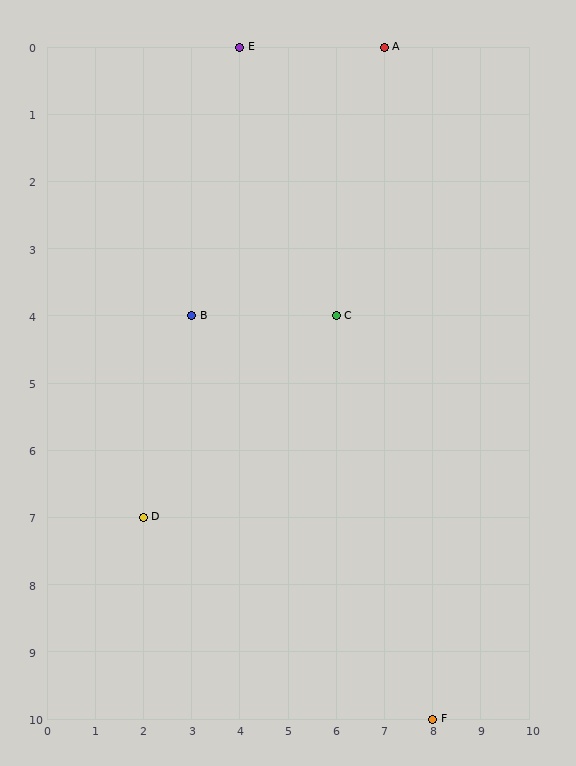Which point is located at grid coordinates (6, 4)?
Point C is at (6, 4).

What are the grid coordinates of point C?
Point C is at grid coordinates (6, 4).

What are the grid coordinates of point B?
Point B is at grid coordinates (3, 4).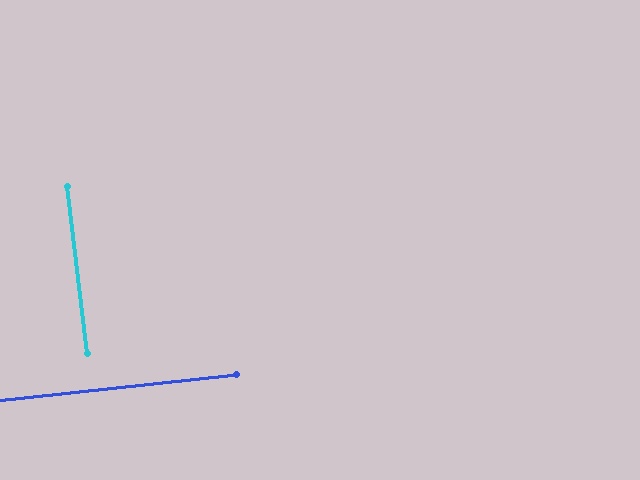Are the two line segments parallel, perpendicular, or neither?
Perpendicular — they meet at approximately 89°.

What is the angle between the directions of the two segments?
Approximately 89 degrees.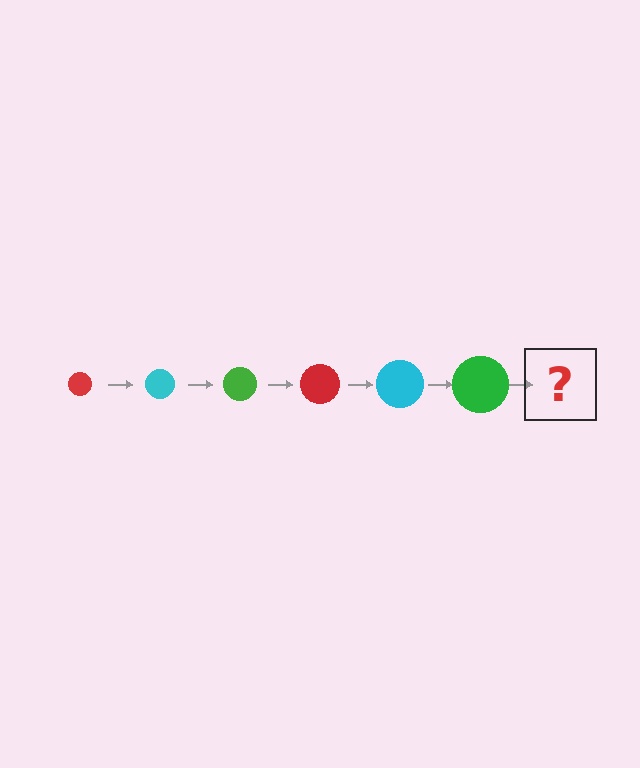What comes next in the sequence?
The next element should be a red circle, larger than the previous one.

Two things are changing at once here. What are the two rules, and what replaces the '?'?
The two rules are that the circle grows larger each step and the color cycles through red, cyan, and green. The '?' should be a red circle, larger than the previous one.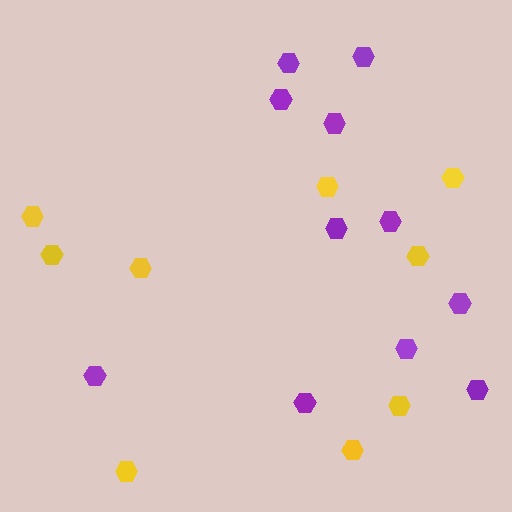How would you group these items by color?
There are 2 groups: one group of yellow hexagons (9) and one group of purple hexagons (11).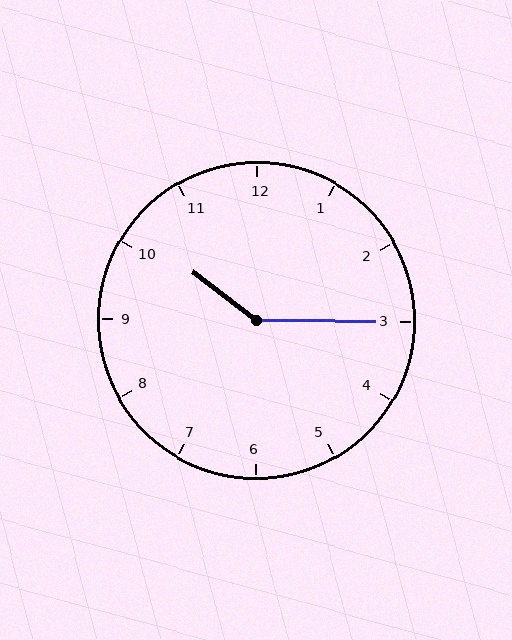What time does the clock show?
10:15.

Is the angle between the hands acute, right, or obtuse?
It is obtuse.